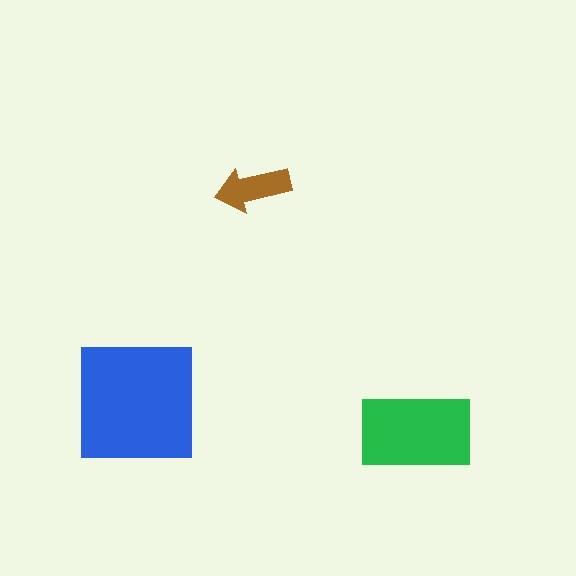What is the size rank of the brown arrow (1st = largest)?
3rd.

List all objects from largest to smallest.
The blue square, the green rectangle, the brown arrow.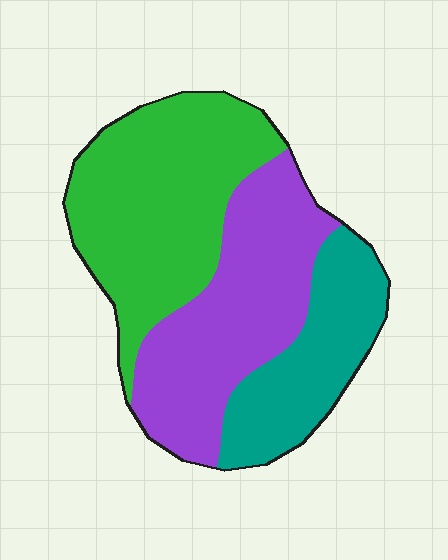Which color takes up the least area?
Teal, at roughly 25%.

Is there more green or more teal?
Green.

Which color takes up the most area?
Green, at roughly 40%.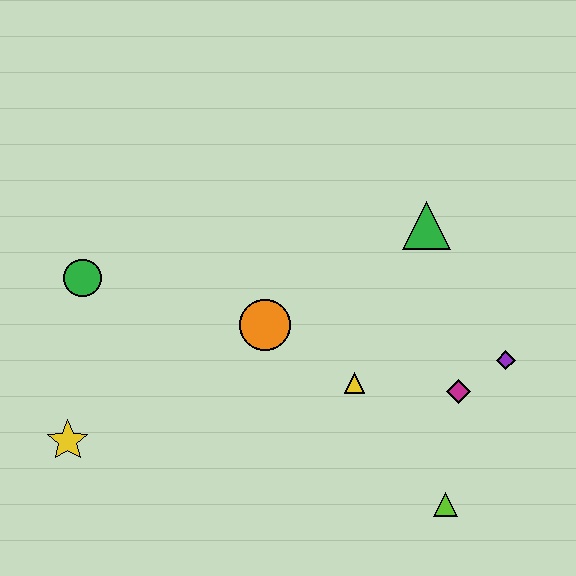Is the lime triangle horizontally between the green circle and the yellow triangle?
No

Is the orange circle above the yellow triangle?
Yes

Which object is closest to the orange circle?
The yellow triangle is closest to the orange circle.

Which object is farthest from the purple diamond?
The yellow star is farthest from the purple diamond.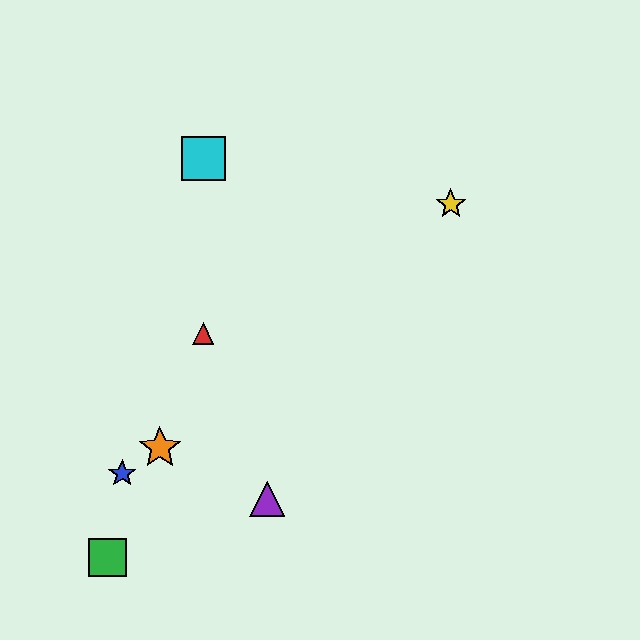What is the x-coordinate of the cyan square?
The cyan square is at x≈203.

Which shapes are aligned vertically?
The red triangle, the cyan square are aligned vertically.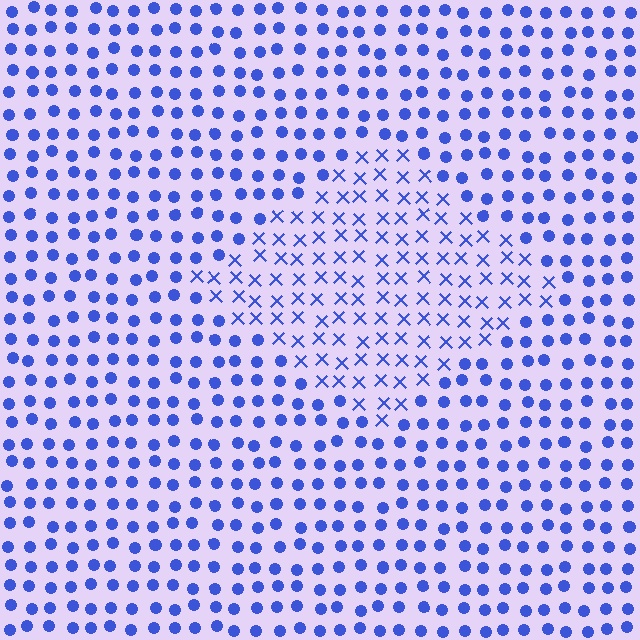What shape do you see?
I see a diamond.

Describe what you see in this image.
The image is filled with small blue elements arranged in a uniform grid. A diamond-shaped region contains X marks, while the surrounding area contains circles. The boundary is defined purely by the change in element shape.